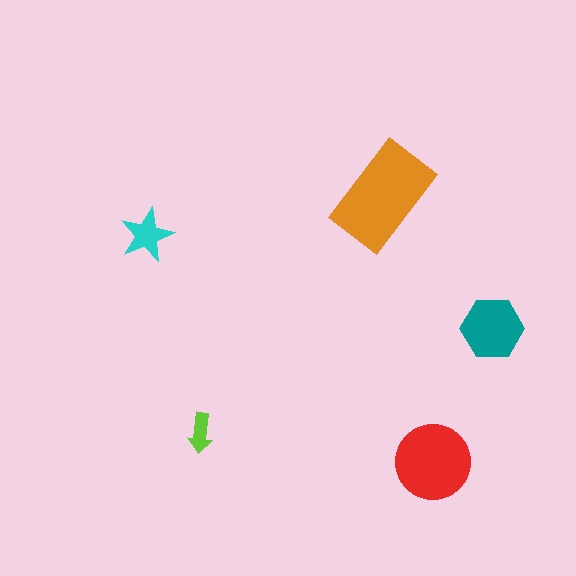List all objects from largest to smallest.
The orange rectangle, the red circle, the teal hexagon, the cyan star, the lime arrow.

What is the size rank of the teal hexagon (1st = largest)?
3rd.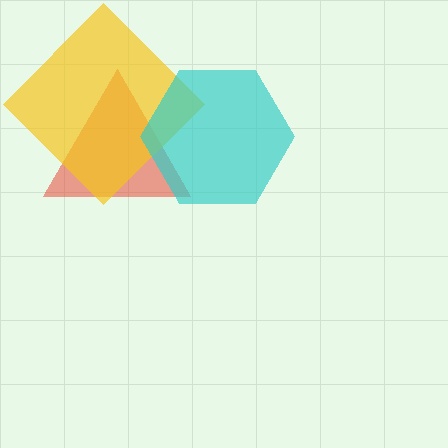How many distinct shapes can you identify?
There are 3 distinct shapes: a red triangle, a yellow diamond, a cyan hexagon.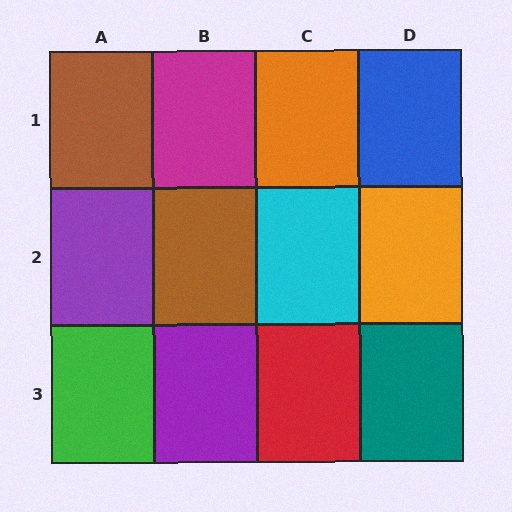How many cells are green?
1 cell is green.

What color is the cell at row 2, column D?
Orange.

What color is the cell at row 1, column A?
Brown.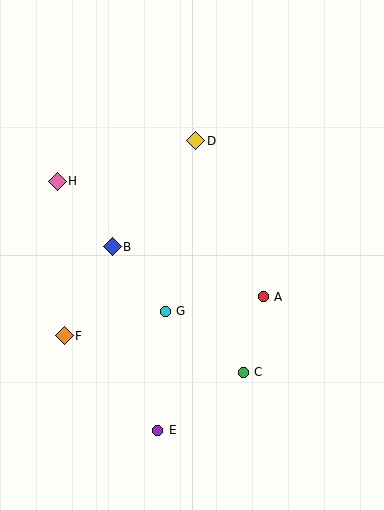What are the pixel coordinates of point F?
Point F is at (64, 336).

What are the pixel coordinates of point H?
Point H is at (57, 181).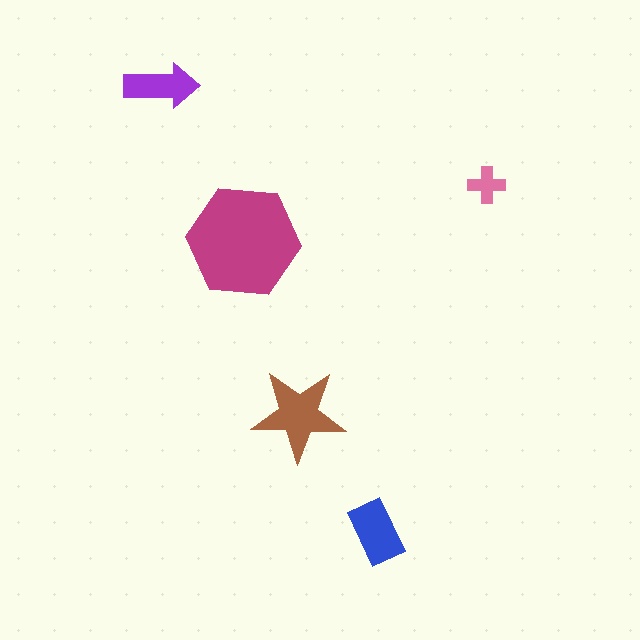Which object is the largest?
The magenta hexagon.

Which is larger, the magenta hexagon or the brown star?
The magenta hexagon.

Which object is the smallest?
The pink cross.